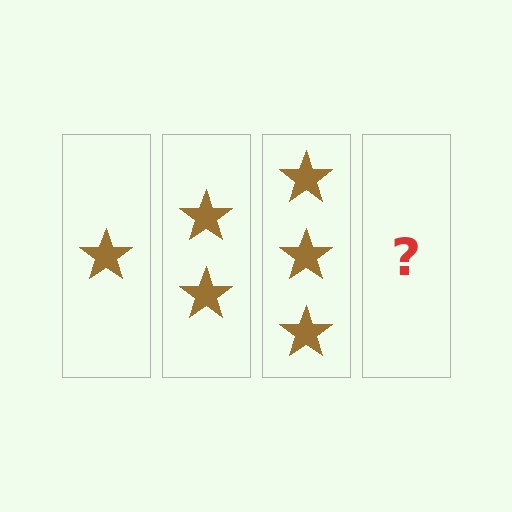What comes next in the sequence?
The next element should be 4 stars.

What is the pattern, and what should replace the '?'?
The pattern is that each step adds one more star. The '?' should be 4 stars.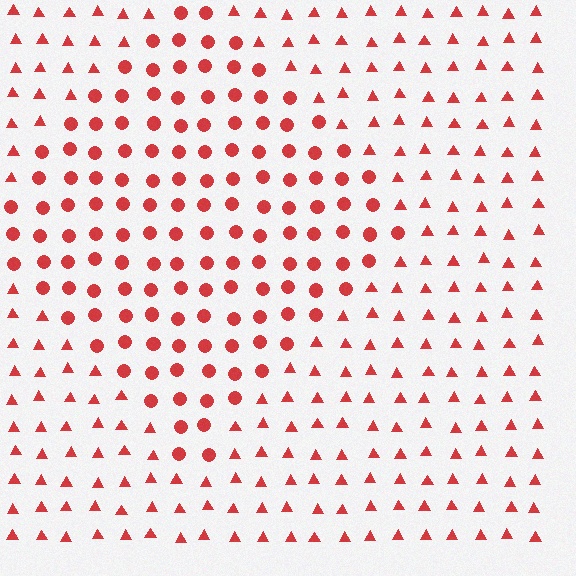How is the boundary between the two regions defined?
The boundary is defined by a change in element shape: circles inside vs. triangles outside. All elements share the same color and spacing.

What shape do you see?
I see a diamond.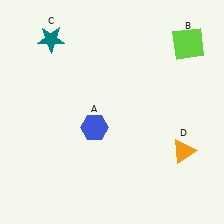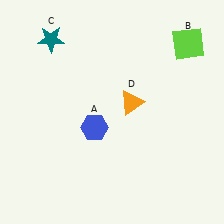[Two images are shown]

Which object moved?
The orange triangle (D) moved left.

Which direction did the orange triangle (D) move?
The orange triangle (D) moved left.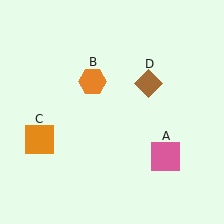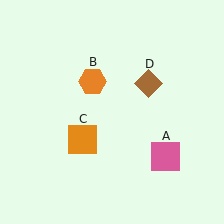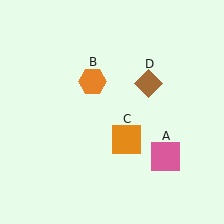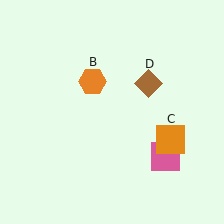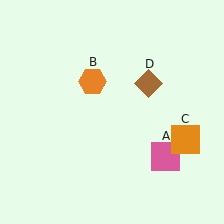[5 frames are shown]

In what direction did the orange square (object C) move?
The orange square (object C) moved right.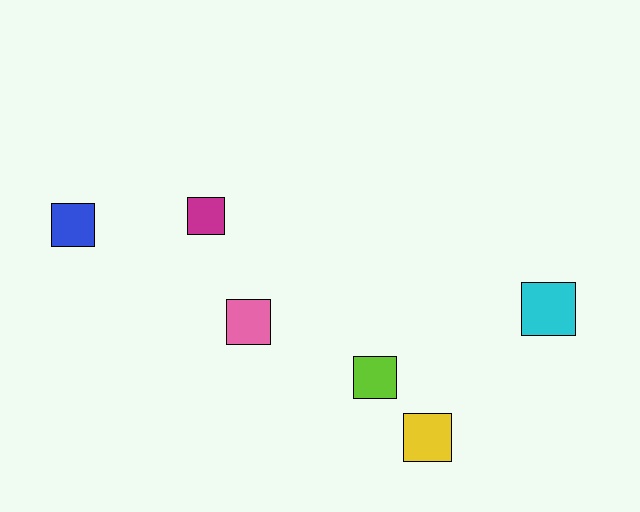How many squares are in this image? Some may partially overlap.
There are 6 squares.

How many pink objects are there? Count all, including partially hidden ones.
There is 1 pink object.